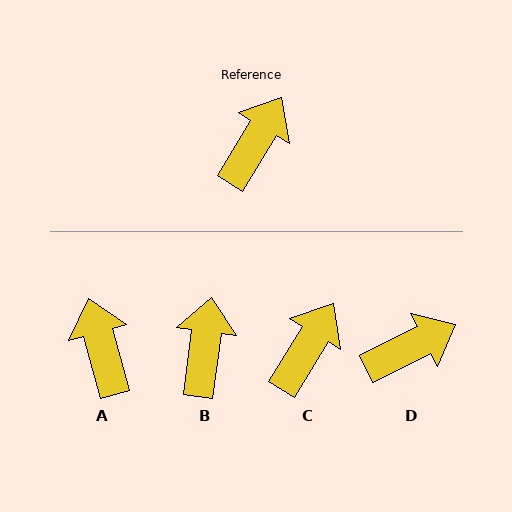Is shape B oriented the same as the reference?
No, it is off by about 24 degrees.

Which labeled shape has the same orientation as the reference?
C.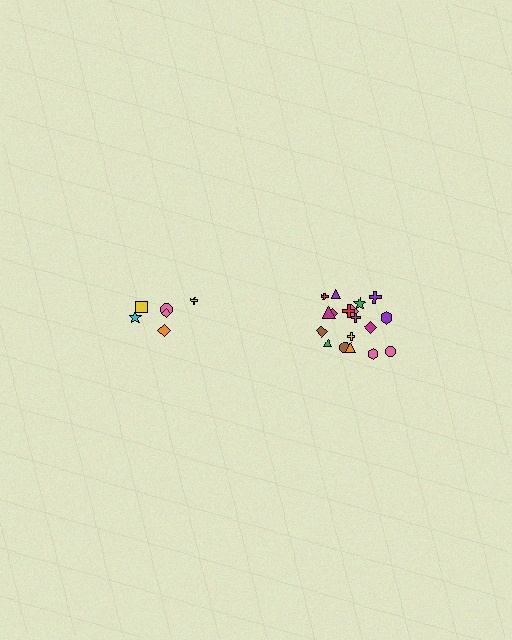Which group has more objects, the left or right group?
The right group.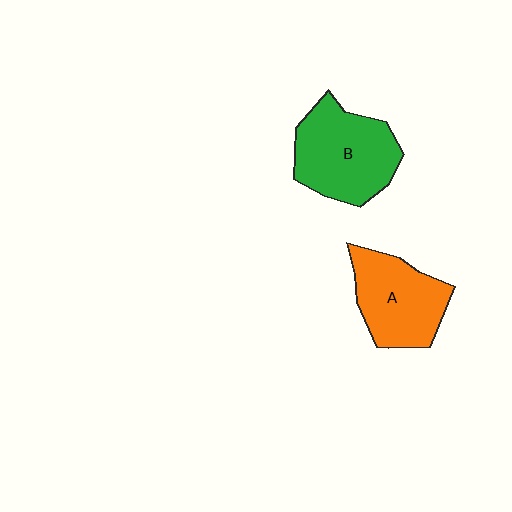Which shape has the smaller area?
Shape A (orange).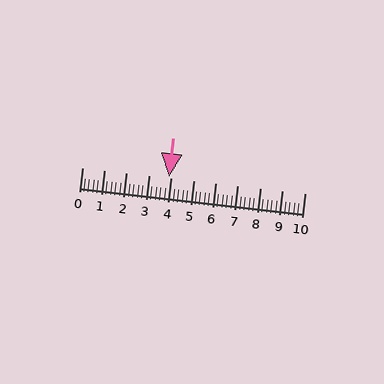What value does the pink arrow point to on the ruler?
The pink arrow points to approximately 3.9.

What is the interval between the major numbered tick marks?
The major tick marks are spaced 1 units apart.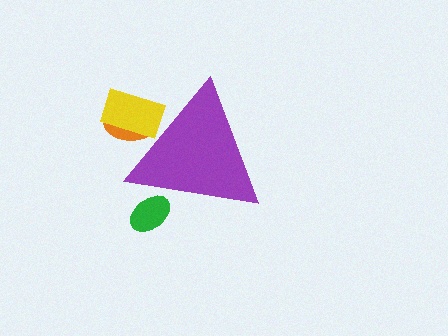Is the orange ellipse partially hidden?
Yes, the orange ellipse is partially hidden behind the purple triangle.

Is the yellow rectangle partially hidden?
Yes, the yellow rectangle is partially hidden behind the purple triangle.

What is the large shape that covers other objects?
A purple triangle.